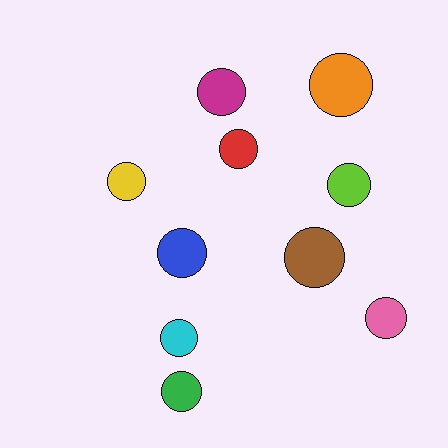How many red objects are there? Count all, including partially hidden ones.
There is 1 red object.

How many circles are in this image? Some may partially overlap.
There are 10 circles.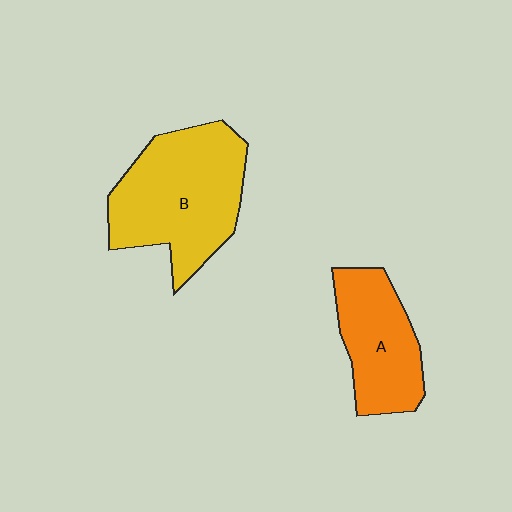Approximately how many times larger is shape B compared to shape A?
Approximately 1.5 times.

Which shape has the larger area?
Shape B (yellow).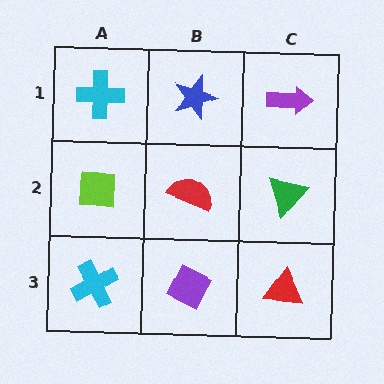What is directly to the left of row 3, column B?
A cyan cross.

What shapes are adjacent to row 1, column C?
A green triangle (row 2, column C), a blue star (row 1, column B).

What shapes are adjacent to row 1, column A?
A lime square (row 2, column A), a blue star (row 1, column B).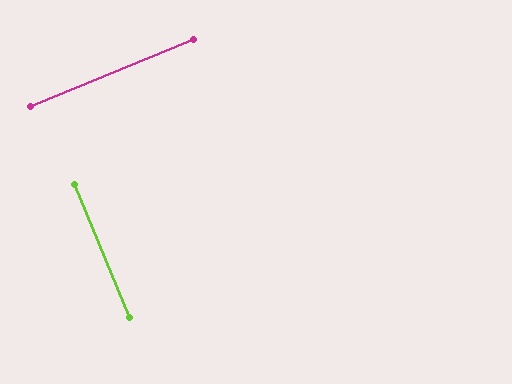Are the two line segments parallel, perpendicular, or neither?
Perpendicular — they meet at approximately 90°.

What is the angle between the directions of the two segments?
Approximately 90 degrees.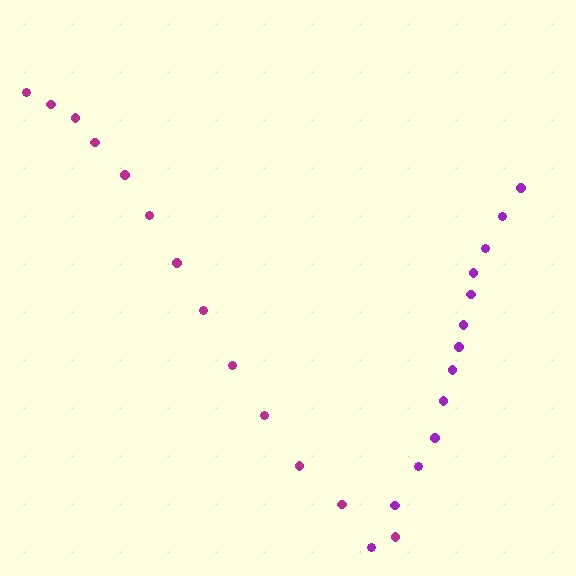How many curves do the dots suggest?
There are 2 distinct paths.